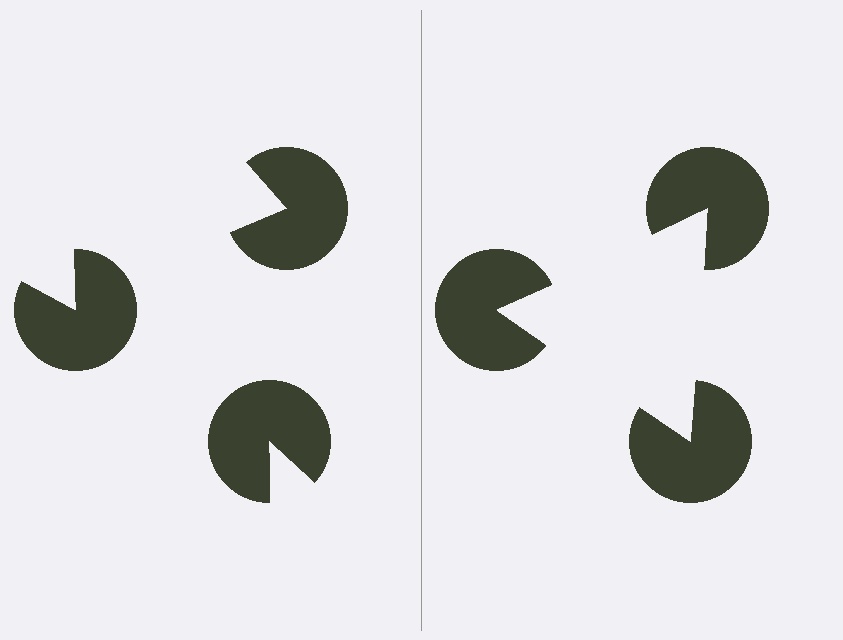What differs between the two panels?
The pac-man discs are positioned identically on both sides; only the wedge orientations differ. On the right they align to a triangle; on the left they are misaligned.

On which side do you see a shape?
An illusory triangle appears on the right side. On the left side the wedge cuts are rotated, so no coherent shape forms.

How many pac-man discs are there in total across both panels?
6 — 3 on each side.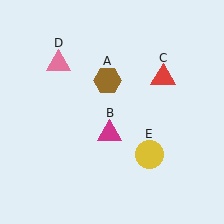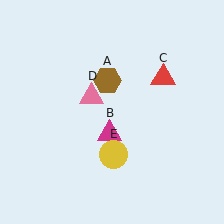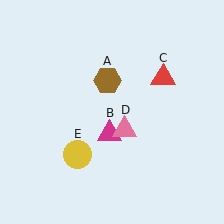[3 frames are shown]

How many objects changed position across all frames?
2 objects changed position: pink triangle (object D), yellow circle (object E).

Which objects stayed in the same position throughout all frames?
Brown hexagon (object A) and magenta triangle (object B) and red triangle (object C) remained stationary.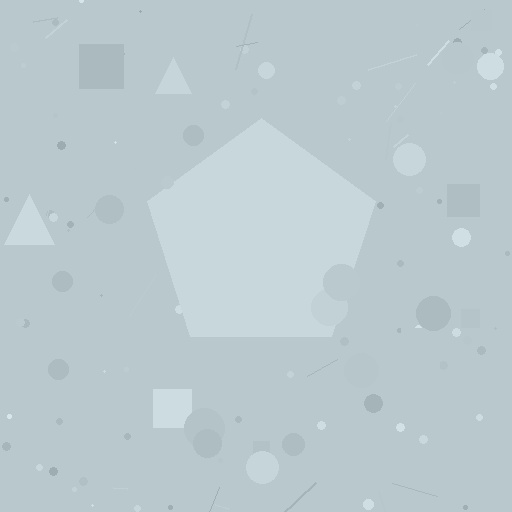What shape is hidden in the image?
A pentagon is hidden in the image.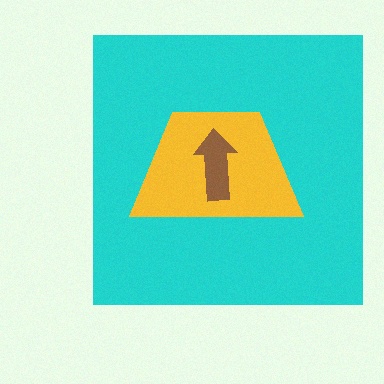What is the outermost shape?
The cyan square.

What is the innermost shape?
The brown arrow.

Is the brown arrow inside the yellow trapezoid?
Yes.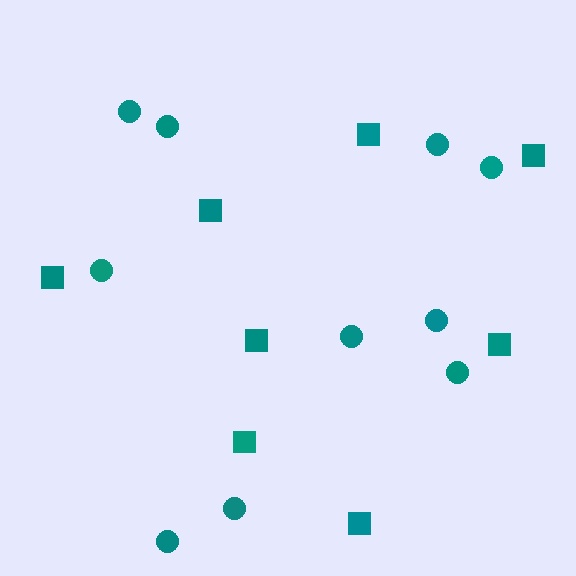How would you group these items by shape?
There are 2 groups: one group of circles (10) and one group of squares (8).